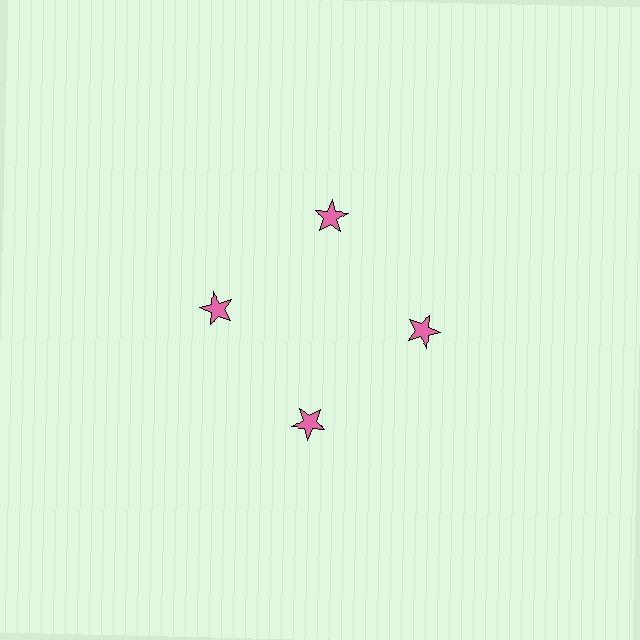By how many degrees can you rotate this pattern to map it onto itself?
The pattern maps onto itself every 90 degrees of rotation.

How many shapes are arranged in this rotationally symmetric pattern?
There are 4 shapes, arranged in 4 groups of 1.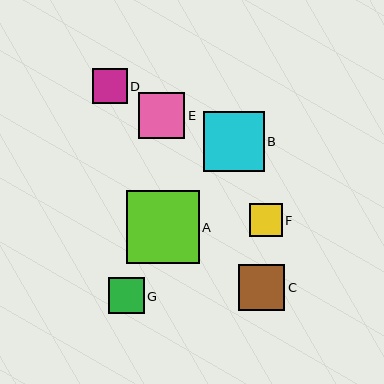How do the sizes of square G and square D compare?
Square G and square D are approximately the same size.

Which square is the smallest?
Square F is the smallest with a size of approximately 33 pixels.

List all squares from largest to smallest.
From largest to smallest: A, B, C, E, G, D, F.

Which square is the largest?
Square A is the largest with a size of approximately 73 pixels.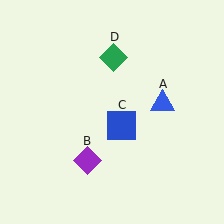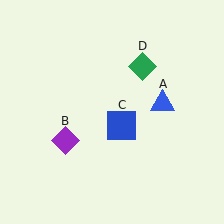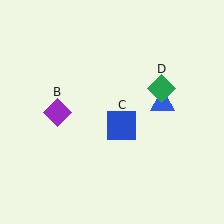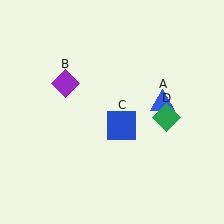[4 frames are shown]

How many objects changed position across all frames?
2 objects changed position: purple diamond (object B), green diamond (object D).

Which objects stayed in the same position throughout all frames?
Blue triangle (object A) and blue square (object C) remained stationary.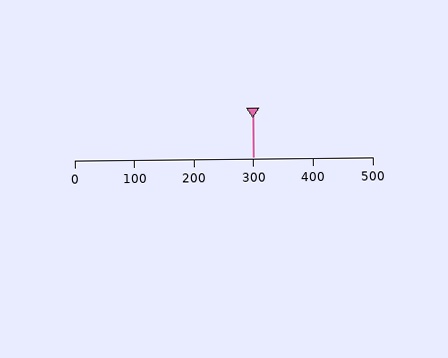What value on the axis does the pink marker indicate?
The marker indicates approximately 300.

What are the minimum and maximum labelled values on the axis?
The axis runs from 0 to 500.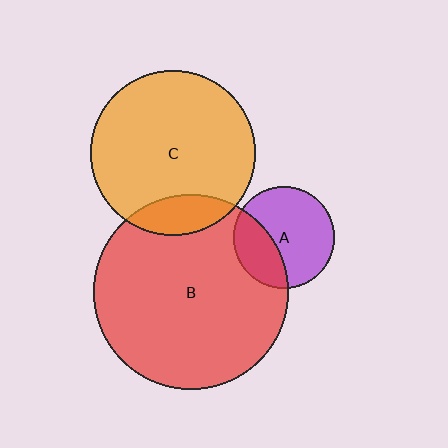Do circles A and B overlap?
Yes.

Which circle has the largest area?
Circle B (red).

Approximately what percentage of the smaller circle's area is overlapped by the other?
Approximately 30%.